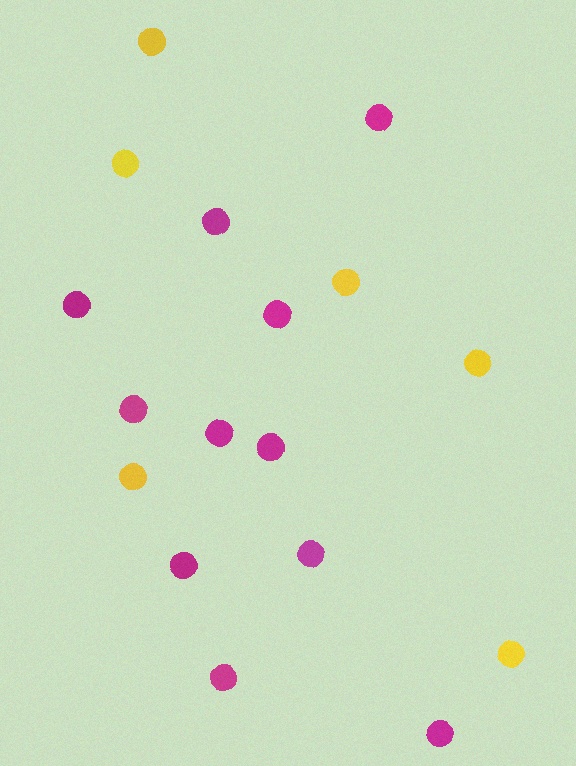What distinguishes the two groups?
There are 2 groups: one group of magenta circles (11) and one group of yellow circles (6).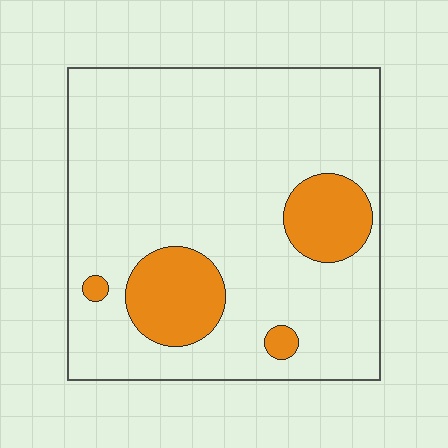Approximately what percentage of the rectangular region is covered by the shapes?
Approximately 15%.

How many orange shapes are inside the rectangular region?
4.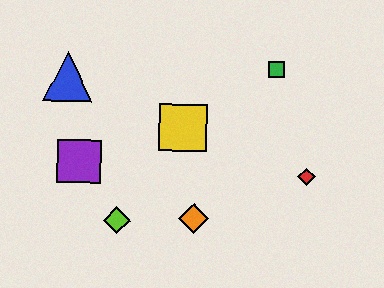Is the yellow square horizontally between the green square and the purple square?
Yes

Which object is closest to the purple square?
The lime diamond is closest to the purple square.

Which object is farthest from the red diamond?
The blue triangle is farthest from the red diamond.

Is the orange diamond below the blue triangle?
Yes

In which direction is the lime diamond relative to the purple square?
The lime diamond is below the purple square.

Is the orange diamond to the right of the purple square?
Yes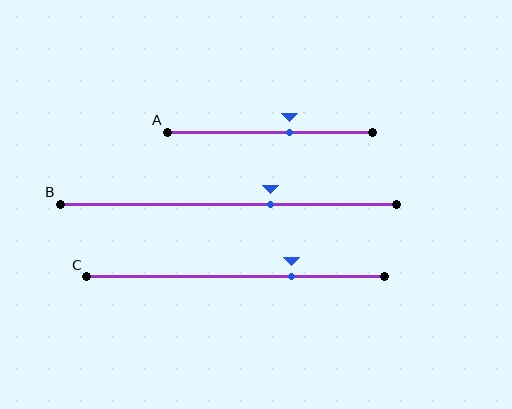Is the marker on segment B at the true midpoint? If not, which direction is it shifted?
No, the marker on segment B is shifted to the right by about 13% of the segment length.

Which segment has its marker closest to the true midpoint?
Segment A has its marker closest to the true midpoint.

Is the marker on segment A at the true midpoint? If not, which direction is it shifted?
No, the marker on segment A is shifted to the right by about 10% of the segment length.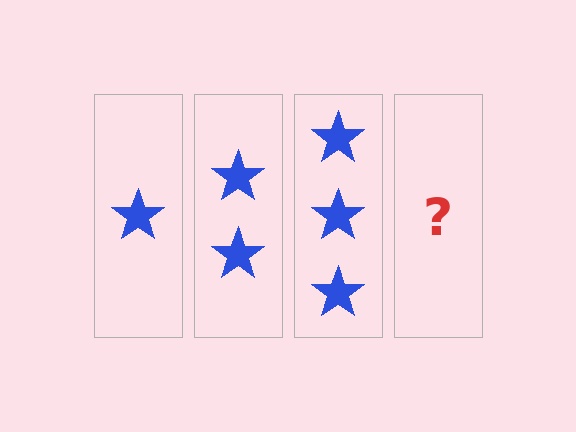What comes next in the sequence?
The next element should be 4 stars.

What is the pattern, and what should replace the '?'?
The pattern is that each step adds one more star. The '?' should be 4 stars.